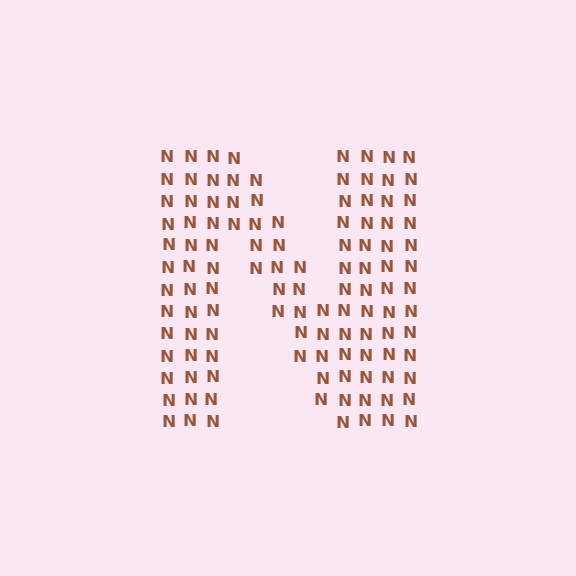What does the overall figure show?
The overall figure shows the letter N.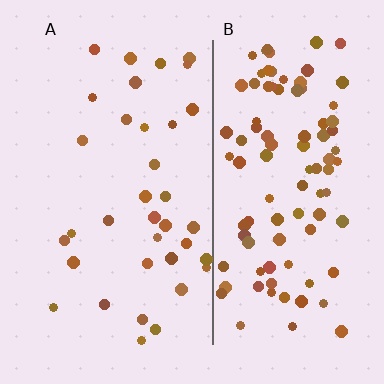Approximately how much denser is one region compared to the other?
Approximately 2.8× — region B over region A.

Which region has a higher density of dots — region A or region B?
B (the right).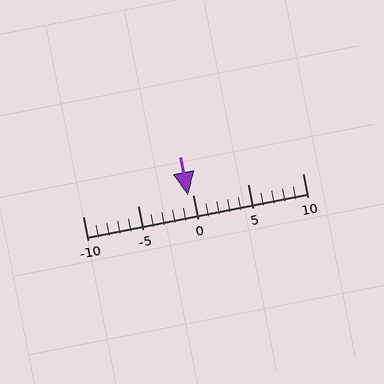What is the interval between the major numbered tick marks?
The major tick marks are spaced 5 units apart.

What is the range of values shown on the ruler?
The ruler shows values from -10 to 10.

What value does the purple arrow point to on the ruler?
The purple arrow points to approximately 0.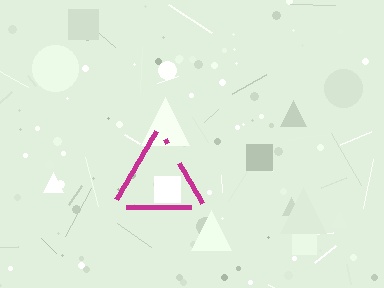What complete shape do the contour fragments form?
The contour fragments form a triangle.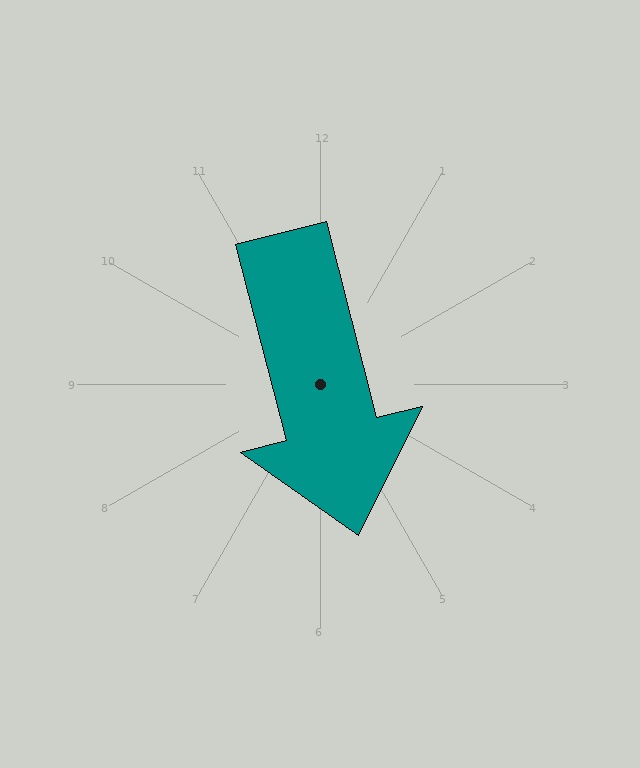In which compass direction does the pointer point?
South.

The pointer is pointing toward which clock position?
Roughly 6 o'clock.